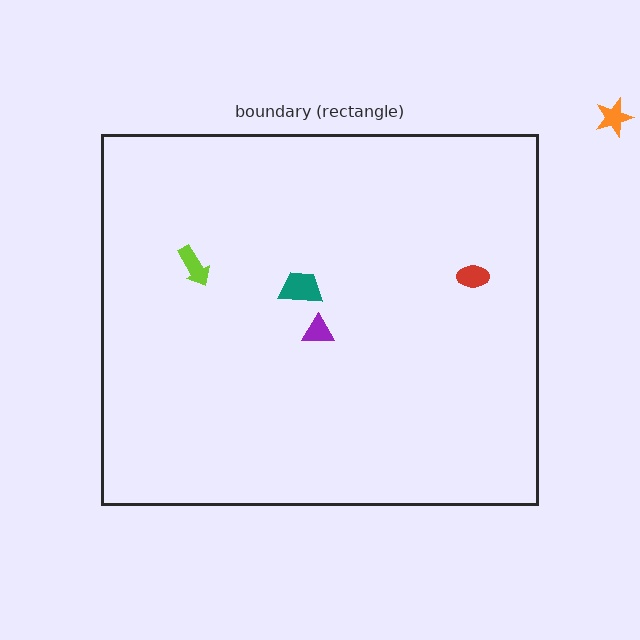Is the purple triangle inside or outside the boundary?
Inside.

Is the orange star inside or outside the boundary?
Outside.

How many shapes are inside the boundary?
4 inside, 1 outside.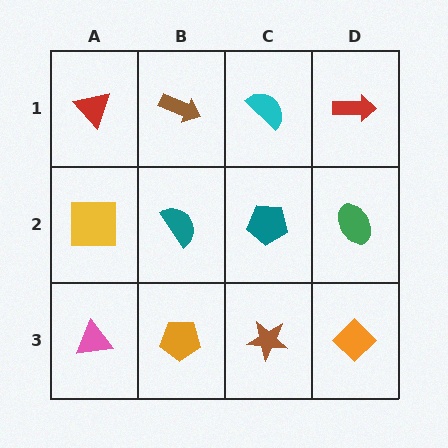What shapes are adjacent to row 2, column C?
A cyan semicircle (row 1, column C), a brown star (row 3, column C), a teal semicircle (row 2, column B), a green ellipse (row 2, column D).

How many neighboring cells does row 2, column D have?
3.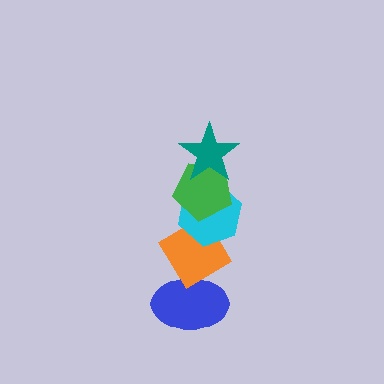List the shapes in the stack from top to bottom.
From top to bottom: the teal star, the green pentagon, the cyan hexagon, the orange diamond, the blue ellipse.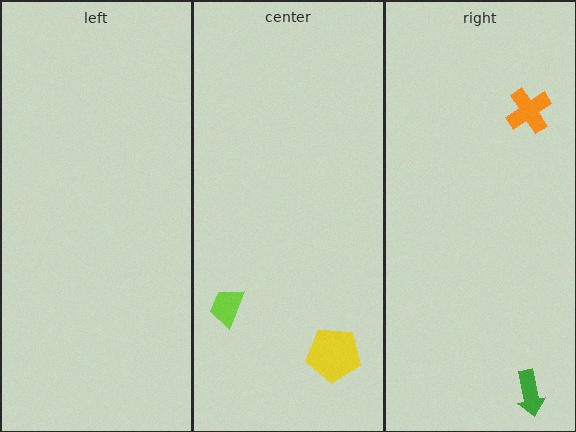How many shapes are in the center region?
2.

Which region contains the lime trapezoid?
The center region.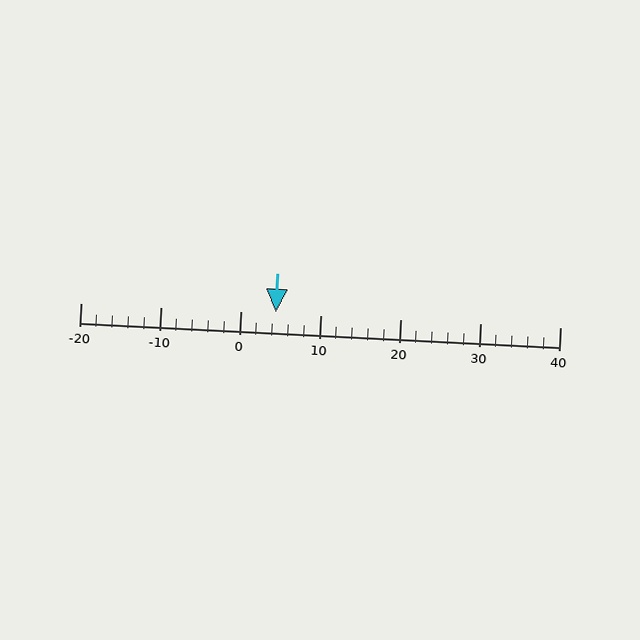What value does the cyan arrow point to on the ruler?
The cyan arrow points to approximately 4.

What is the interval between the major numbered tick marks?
The major tick marks are spaced 10 units apart.